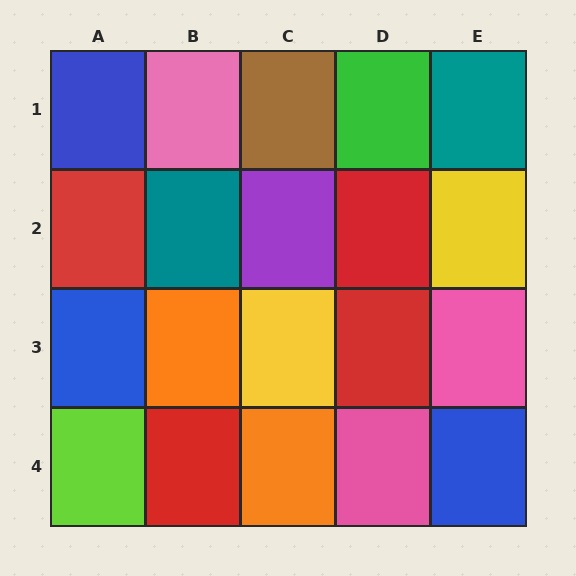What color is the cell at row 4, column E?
Blue.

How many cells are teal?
2 cells are teal.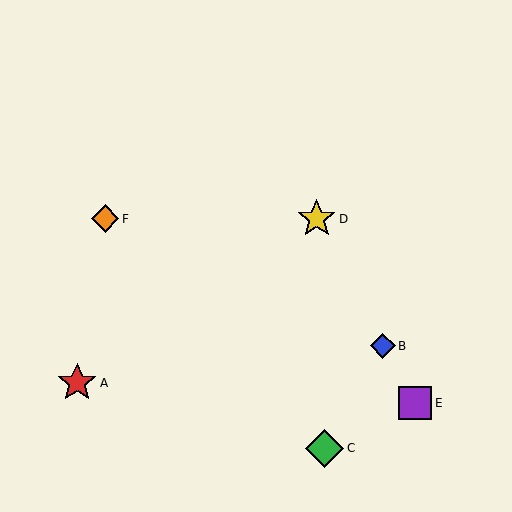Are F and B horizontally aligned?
No, F is at y≈219 and B is at y≈346.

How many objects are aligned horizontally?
2 objects (D, F) are aligned horizontally.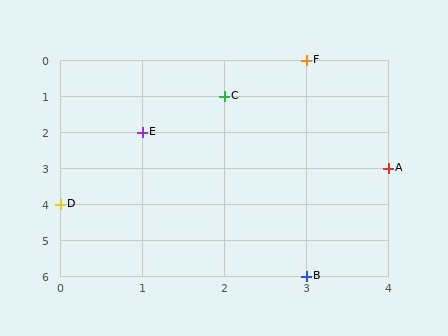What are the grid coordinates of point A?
Point A is at grid coordinates (4, 3).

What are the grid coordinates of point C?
Point C is at grid coordinates (2, 1).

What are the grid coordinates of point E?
Point E is at grid coordinates (1, 2).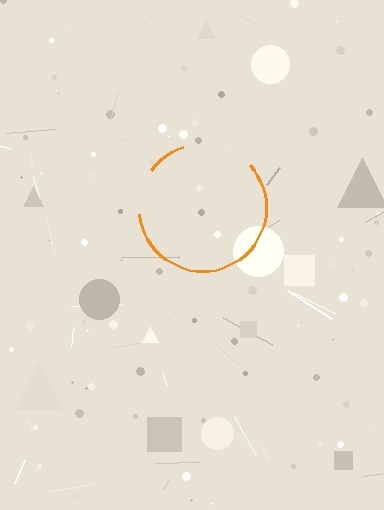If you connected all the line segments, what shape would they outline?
They would outline a circle.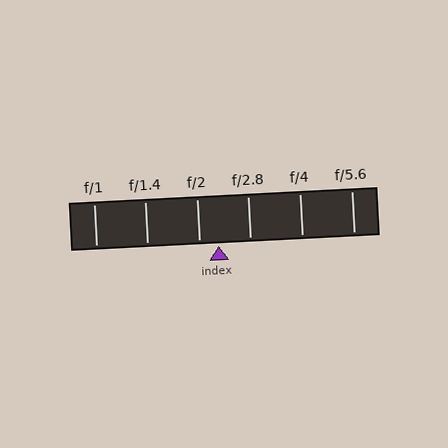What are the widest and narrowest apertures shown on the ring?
The widest aperture shown is f/1 and the narrowest is f/5.6.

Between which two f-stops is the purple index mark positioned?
The index mark is between f/2 and f/2.8.